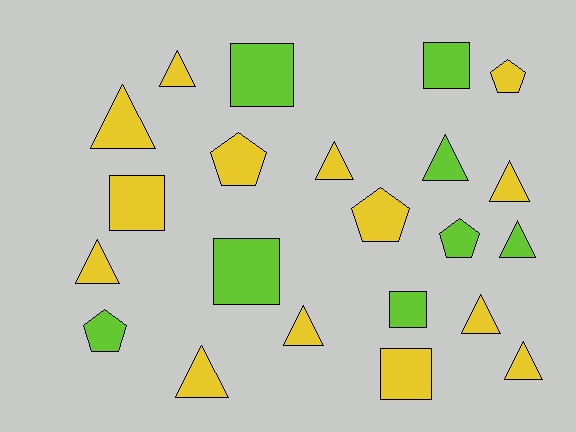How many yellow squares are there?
There are 2 yellow squares.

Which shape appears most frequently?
Triangle, with 11 objects.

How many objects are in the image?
There are 22 objects.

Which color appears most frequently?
Yellow, with 14 objects.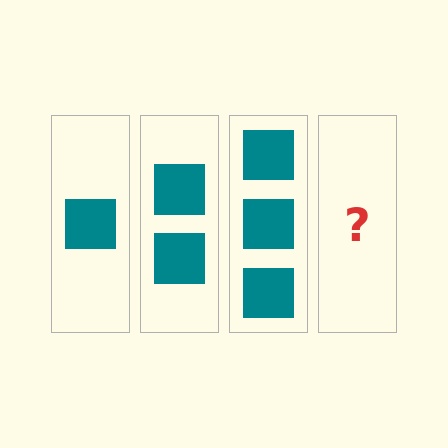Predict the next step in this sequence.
The next step is 4 squares.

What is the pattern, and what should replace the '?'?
The pattern is that each step adds one more square. The '?' should be 4 squares.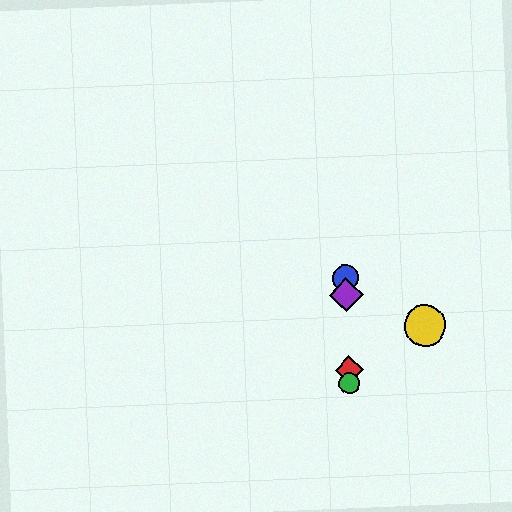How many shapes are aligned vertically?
4 shapes (the red diamond, the blue circle, the green circle, the purple diamond) are aligned vertically.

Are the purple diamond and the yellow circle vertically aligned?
No, the purple diamond is at x≈346 and the yellow circle is at x≈425.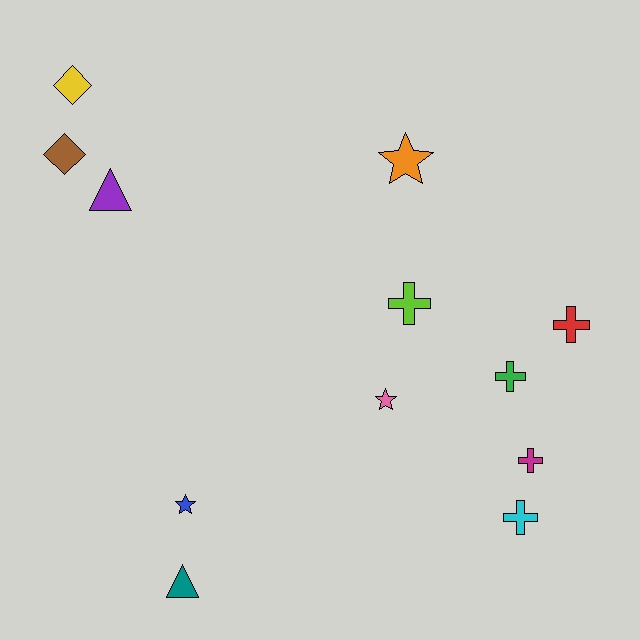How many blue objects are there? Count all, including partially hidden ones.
There is 1 blue object.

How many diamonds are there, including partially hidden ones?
There are 2 diamonds.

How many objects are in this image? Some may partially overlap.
There are 12 objects.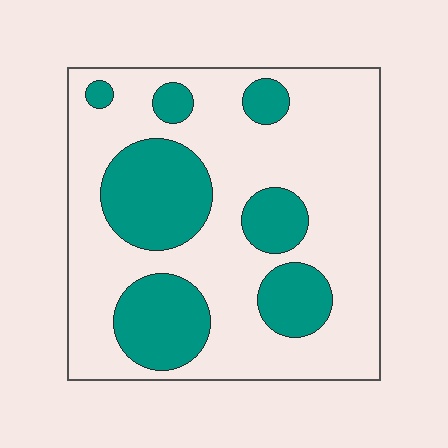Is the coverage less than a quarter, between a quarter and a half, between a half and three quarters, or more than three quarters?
Between a quarter and a half.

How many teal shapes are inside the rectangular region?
7.